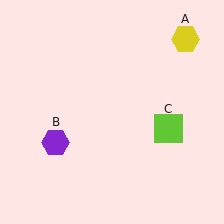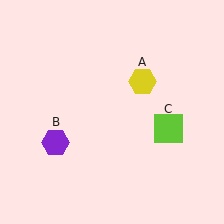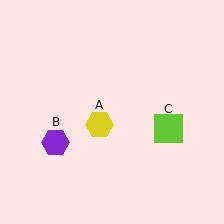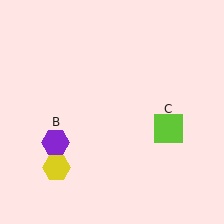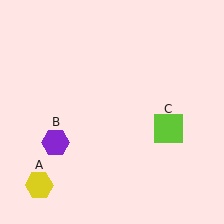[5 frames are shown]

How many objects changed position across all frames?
1 object changed position: yellow hexagon (object A).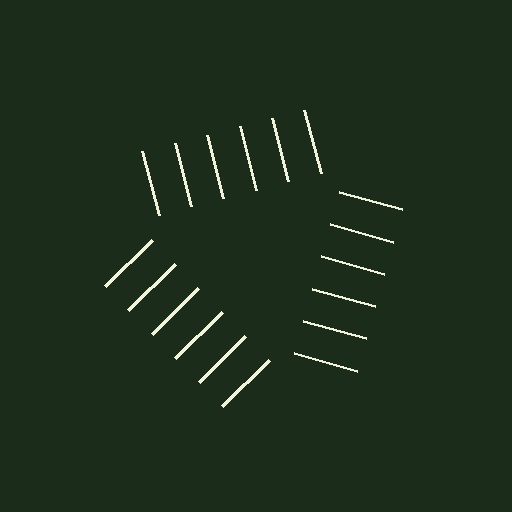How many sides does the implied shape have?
3 sides — the line-ends trace a triangle.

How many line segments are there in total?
18 — 6 along each of the 3 edges.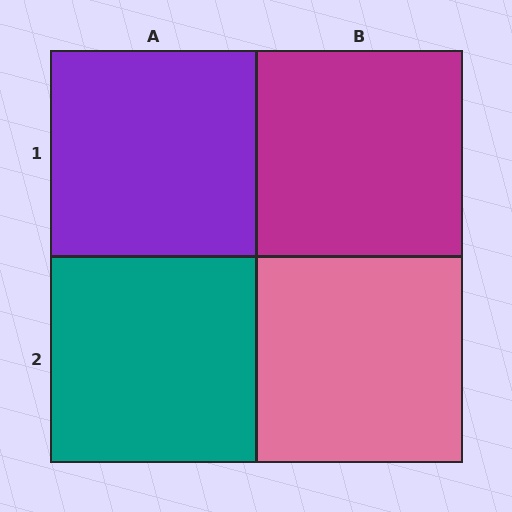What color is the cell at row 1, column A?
Purple.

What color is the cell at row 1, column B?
Magenta.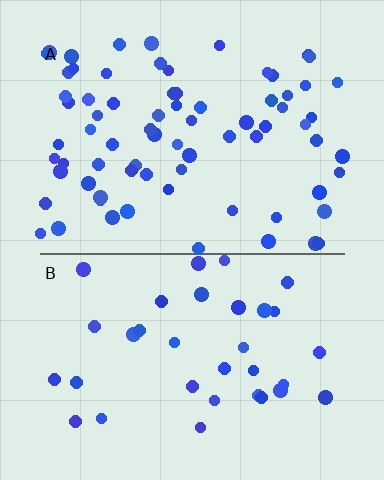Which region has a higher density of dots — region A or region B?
A (the top).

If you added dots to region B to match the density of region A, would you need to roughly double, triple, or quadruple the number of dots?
Approximately double.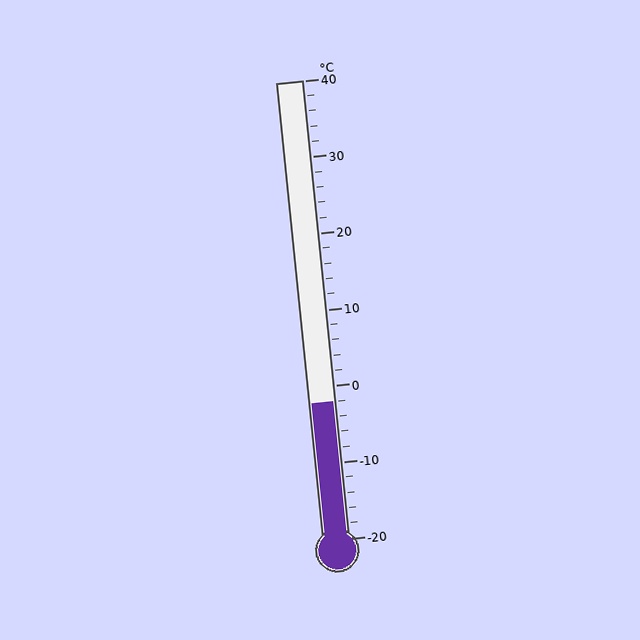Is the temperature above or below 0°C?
The temperature is below 0°C.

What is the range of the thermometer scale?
The thermometer scale ranges from -20°C to 40°C.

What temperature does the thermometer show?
The thermometer shows approximately -2°C.